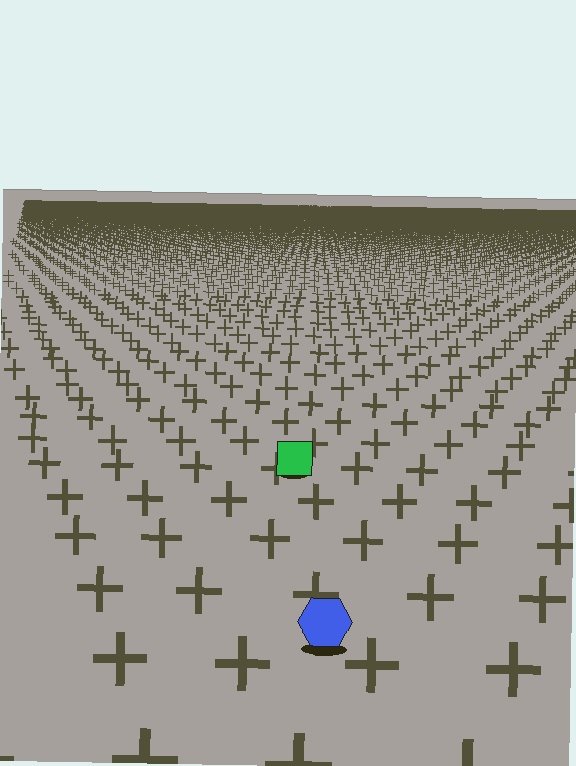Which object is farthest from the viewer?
The green square is farthest from the viewer. It appears smaller and the ground texture around it is denser.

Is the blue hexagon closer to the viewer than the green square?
Yes. The blue hexagon is closer — you can tell from the texture gradient: the ground texture is coarser near it.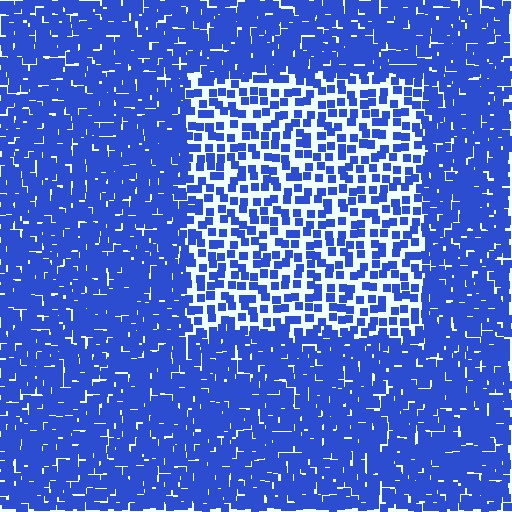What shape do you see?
I see a rectangle.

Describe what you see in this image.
The image contains small blue elements arranged at two different densities. A rectangle-shaped region is visible where the elements are less densely packed than the surrounding area.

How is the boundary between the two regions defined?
The boundary is defined by a change in element density (approximately 2.3x ratio). All elements are the same color, size, and shape.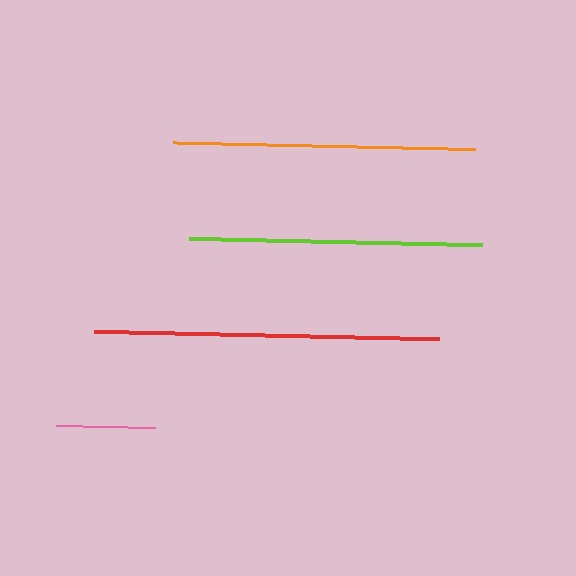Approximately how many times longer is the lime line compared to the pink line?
The lime line is approximately 2.9 times the length of the pink line.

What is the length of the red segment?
The red segment is approximately 345 pixels long.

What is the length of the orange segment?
The orange segment is approximately 302 pixels long.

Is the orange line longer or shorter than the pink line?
The orange line is longer than the pink line.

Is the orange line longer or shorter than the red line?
The red line is longer than the orange line.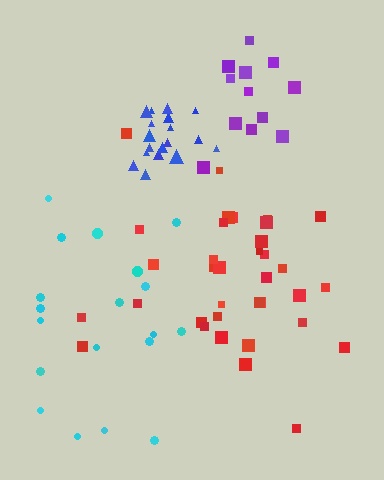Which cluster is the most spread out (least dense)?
Cyan.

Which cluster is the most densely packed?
Blue.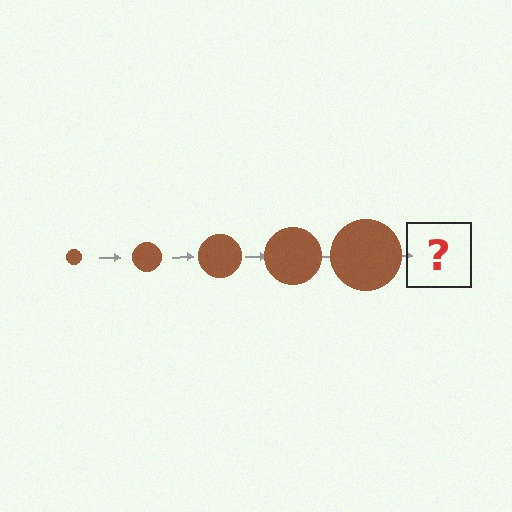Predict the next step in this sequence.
The next step is a brown circle, larger than the previous one.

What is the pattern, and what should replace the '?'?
The pattern is that the circle gets progressively larger each step. The '?' should be a brown circle, larger than the previous one.